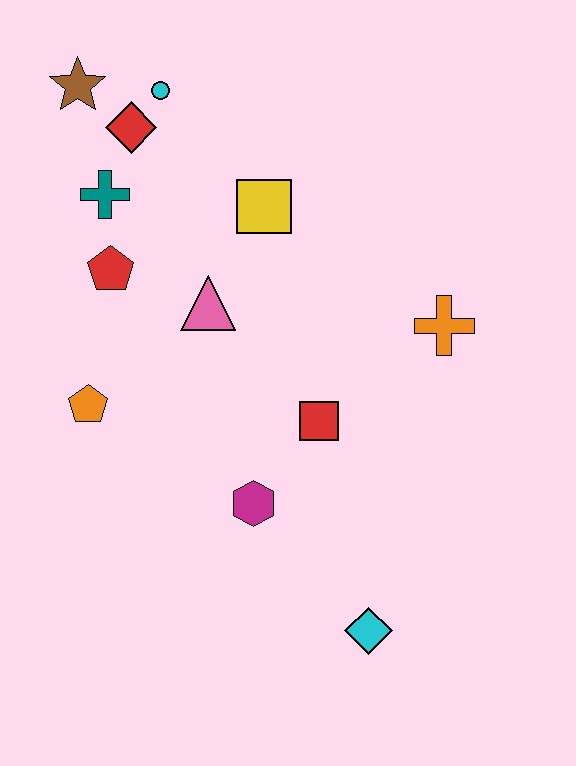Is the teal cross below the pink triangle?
No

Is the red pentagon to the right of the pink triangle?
No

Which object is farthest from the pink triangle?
The cyan diamond is farthest from the pink triangle.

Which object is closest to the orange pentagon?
The red pentagon is closest to the orange pentagon.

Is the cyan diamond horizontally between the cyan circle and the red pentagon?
No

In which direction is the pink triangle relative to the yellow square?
The pink triangle is below the yellow square.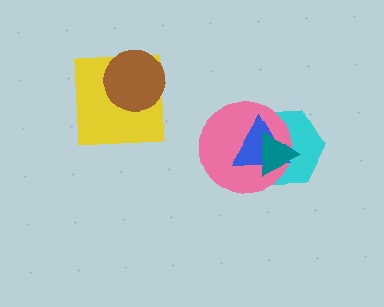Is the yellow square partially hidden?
Yes, it is partially covered by another shape.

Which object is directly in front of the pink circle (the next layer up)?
The blue triangle is directly in front of the pink circle.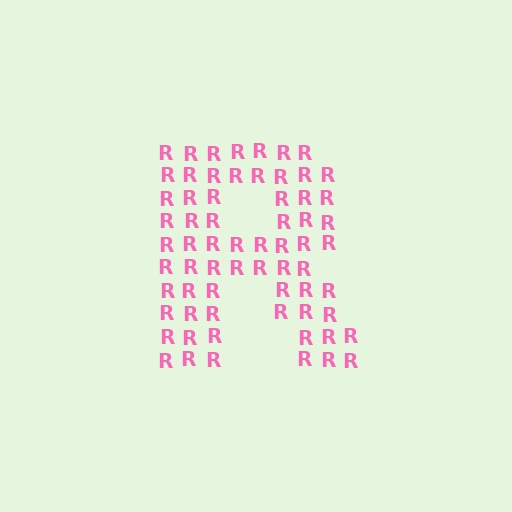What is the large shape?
The large shape is the letter R.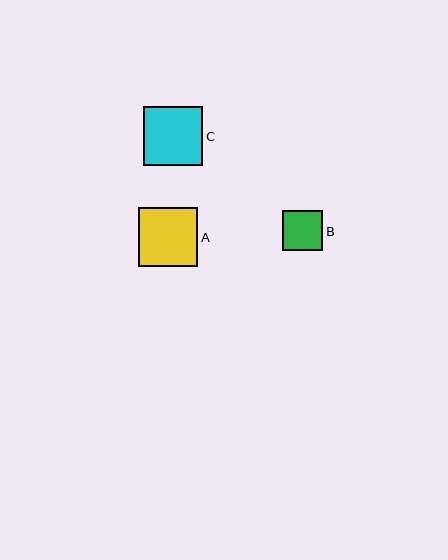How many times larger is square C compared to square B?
Square C is approximately 1.5 times the size of square B.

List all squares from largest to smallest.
From largest to smallest: C, A, B.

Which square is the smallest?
Square B is the smallest with a size of approximately 41 pixels.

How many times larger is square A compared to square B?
Square A is approximately 1.5 times the size of square B.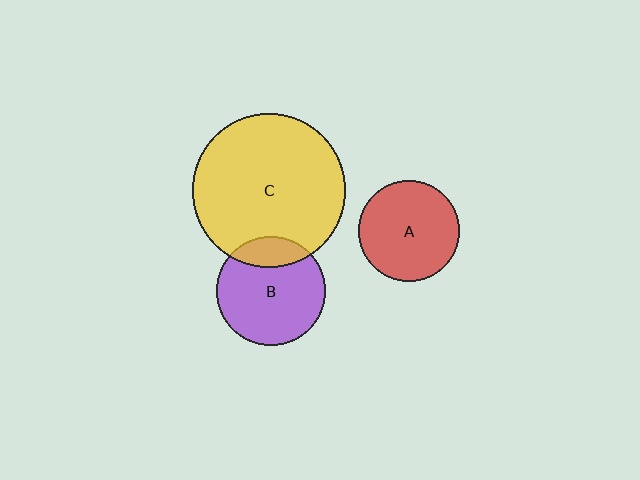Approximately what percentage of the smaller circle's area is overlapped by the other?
Approximately 20%.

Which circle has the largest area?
Circle C (yellow).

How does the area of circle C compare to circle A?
Approximately 2.3 times.